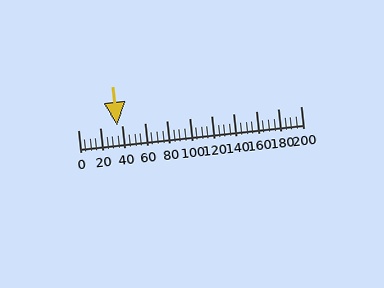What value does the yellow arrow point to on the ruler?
The yellow arrow points to approximately 35.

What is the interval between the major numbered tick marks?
The major tick marks are spaced 20 units apart.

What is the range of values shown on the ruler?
The ruler shows values from 0 to 200.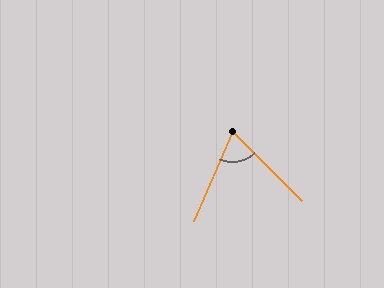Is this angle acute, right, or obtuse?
It is acute.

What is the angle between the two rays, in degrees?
Approximately 68 degrees.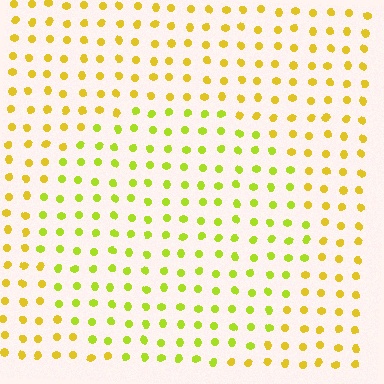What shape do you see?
I see a circle.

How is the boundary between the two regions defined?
The boundary is defined purely by a slight shift in hue (about 28 degrees). Spacing, size, and orientation are identical on both sides.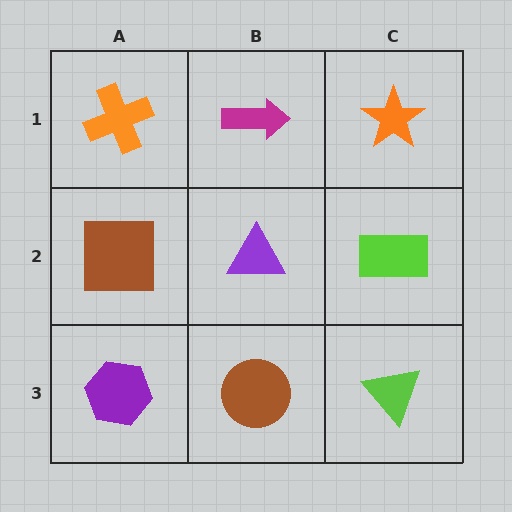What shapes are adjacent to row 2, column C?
An orange star (row 1, column C), a lime triangle (row 3, column C), a purple triangle (row 2, column B).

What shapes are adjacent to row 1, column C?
A lime rectangle (row 2, column C), a magenta arrow (row 1, column B).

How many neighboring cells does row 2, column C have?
3.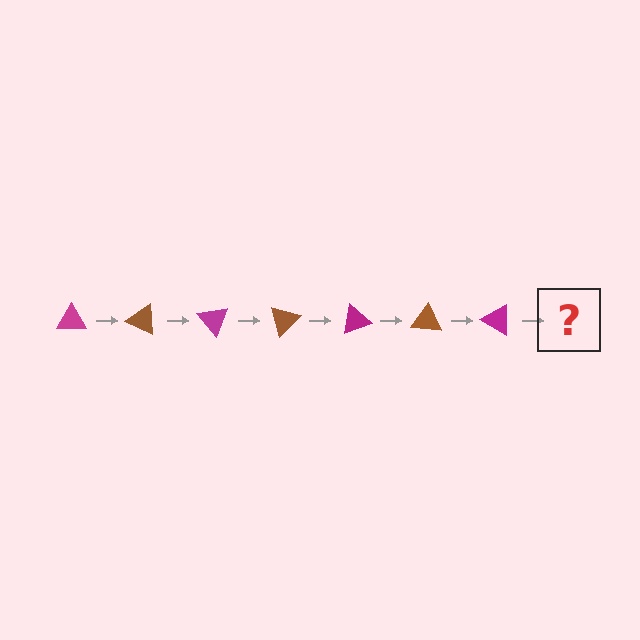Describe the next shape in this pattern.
It should be a brown triangle, rotated 175 degrees from the start.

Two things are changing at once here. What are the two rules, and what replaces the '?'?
The two rules are that it rotates 25 degrees each step and the color cycles through magenta and brown. The '?' should be a brown triangle, rotated 175 degrees from the start.